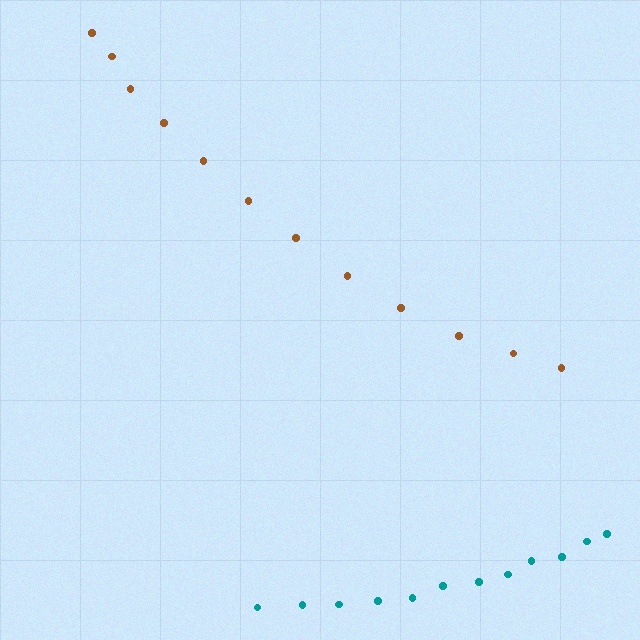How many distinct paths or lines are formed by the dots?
There are 2 distinct paths.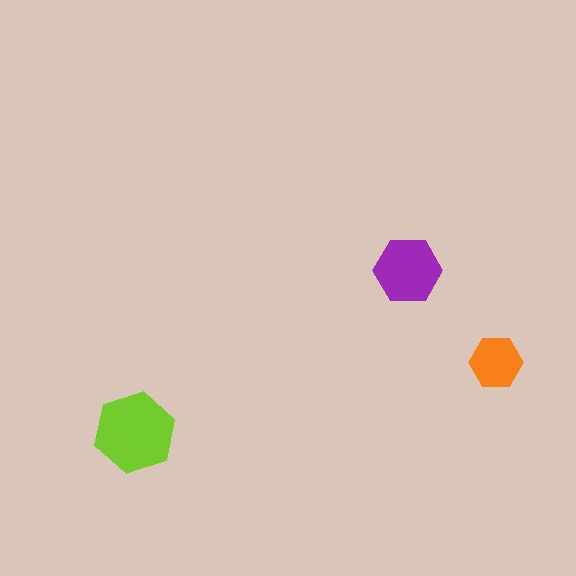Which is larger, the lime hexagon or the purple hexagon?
The lime one.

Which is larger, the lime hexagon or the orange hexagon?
The lime one.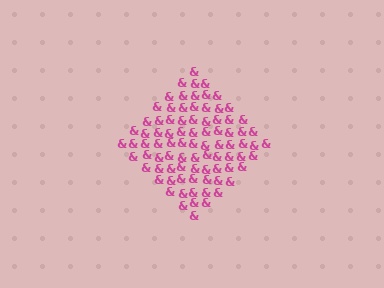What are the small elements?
The small elements are ampersands.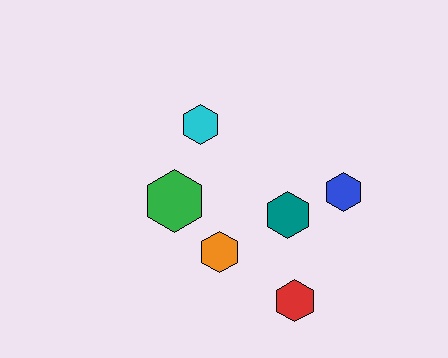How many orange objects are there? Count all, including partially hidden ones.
There is 1 orange object.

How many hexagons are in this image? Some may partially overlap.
There are 6 hexagons.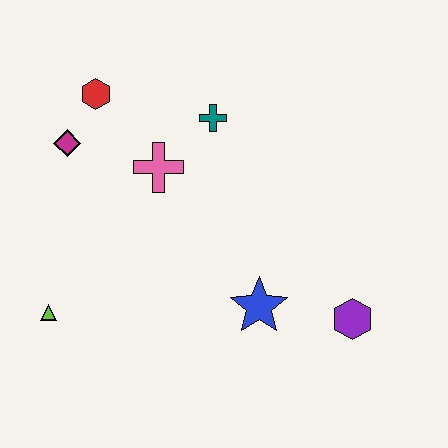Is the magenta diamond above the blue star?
Yes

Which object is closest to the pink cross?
The teal cross is closest to the pink cross.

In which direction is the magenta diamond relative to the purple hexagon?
The magenta diamond is to the left of the purple hexagon.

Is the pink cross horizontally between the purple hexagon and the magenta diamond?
Yes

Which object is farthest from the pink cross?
The purple hexagon is farthest from the pink cross.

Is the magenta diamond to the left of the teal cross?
Yes